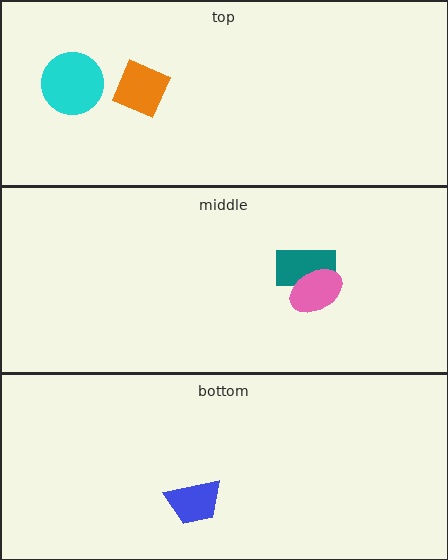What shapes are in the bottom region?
The blue trapezoid.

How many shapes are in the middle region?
2.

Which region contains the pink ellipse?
The middle region.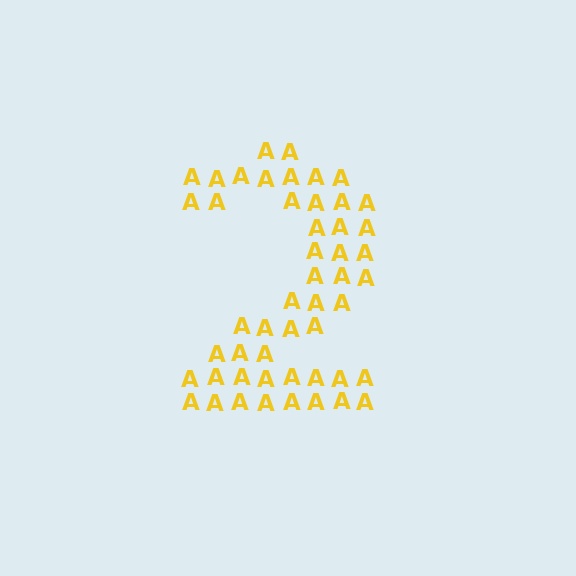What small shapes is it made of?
It is made of small letter A's.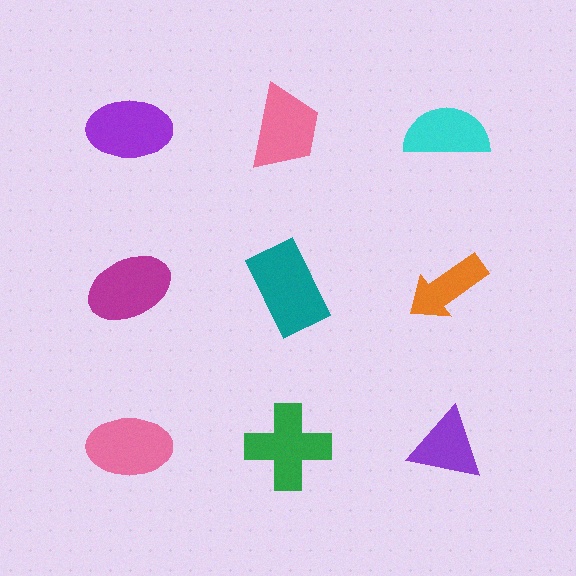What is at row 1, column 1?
A purple ellipse.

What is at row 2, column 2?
A teal rectangle.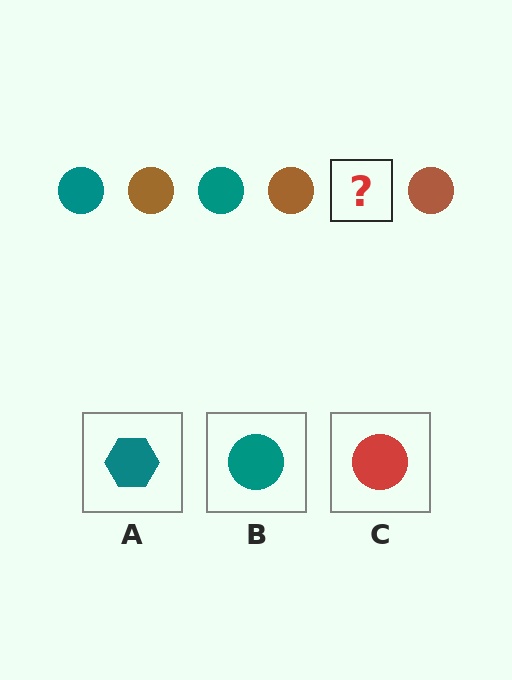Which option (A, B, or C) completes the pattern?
B.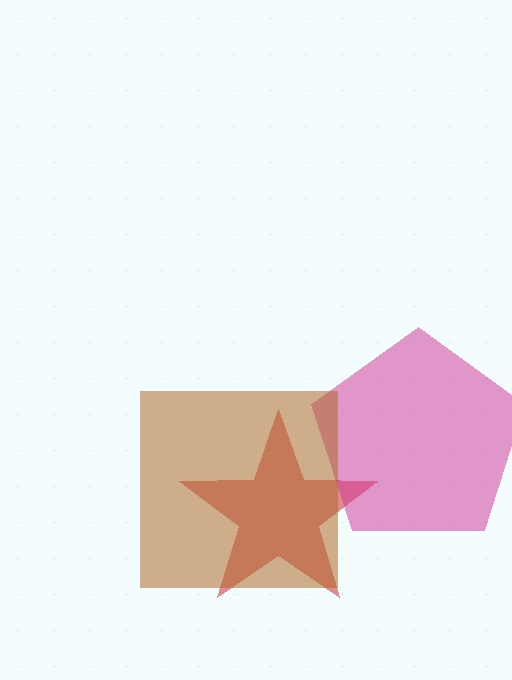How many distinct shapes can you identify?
There are 3 distinct shapes: a red star, a magenta pentagon, a brown square.